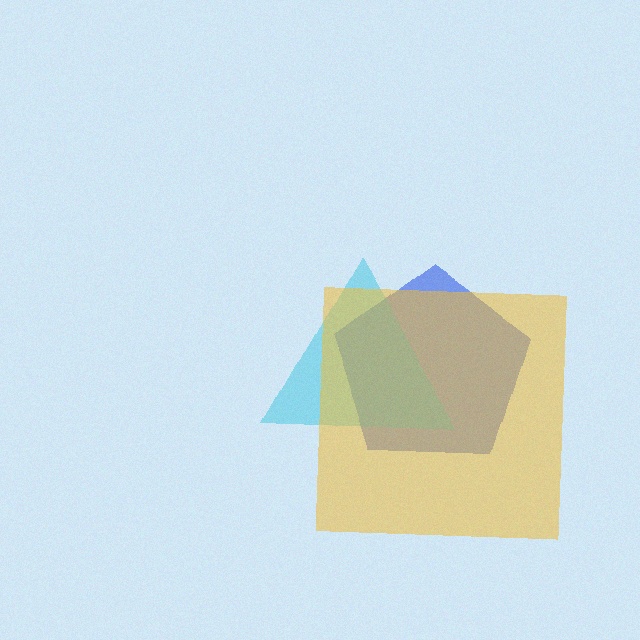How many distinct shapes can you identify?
There are 3 distinct shapes: a blue pentagon, a cyan triangle, a yellow square.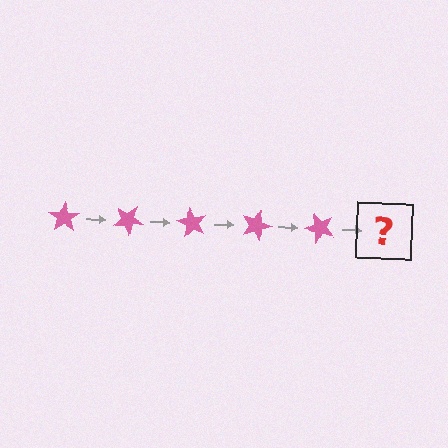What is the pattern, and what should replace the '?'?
The pattern is that the star rotates 30 degrees each step. The '?' should be a pink star rotated 150 degrees.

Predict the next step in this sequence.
The next step is a pink star rotated 150 degrees.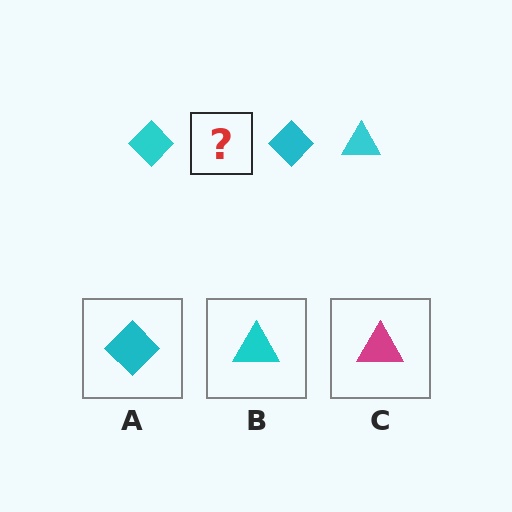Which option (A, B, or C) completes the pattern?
B.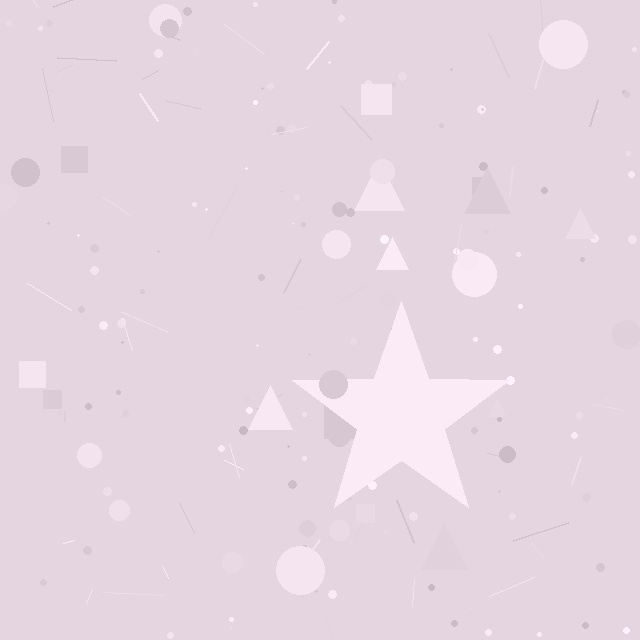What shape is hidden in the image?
A star is hidden in the image.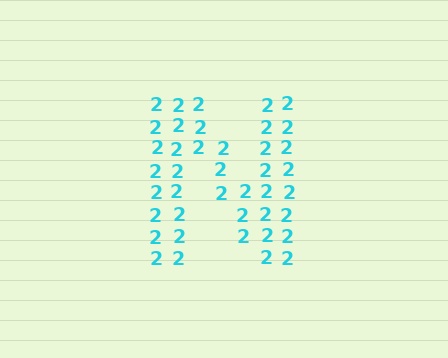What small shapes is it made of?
It is made of small digit 2's.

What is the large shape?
The large shape is the letter N.